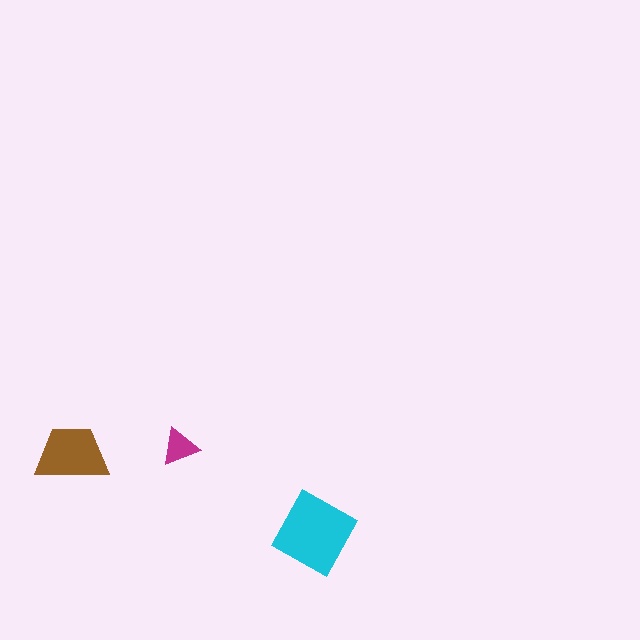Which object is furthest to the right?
The cyan diamond is rightmost.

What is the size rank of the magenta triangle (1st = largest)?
3rd.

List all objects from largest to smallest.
The cyan diamond, the brown trapezoid, the magenta triangle.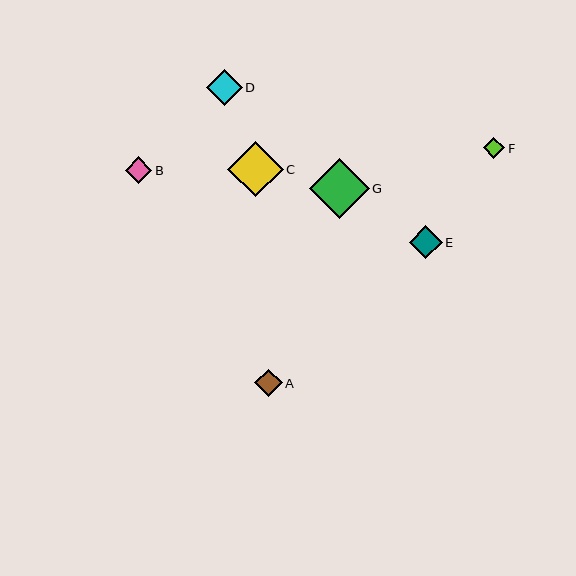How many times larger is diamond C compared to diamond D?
Diamond C is approximately 1.6 times the size of diamond D.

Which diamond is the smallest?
Diamond F is the smallest with a size of approximately 21 pixels.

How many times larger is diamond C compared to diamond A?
Diamond C is approximately 2.0 times the size of diamond A.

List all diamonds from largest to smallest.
From largest to smallest: G, C, D, E, A, B, F.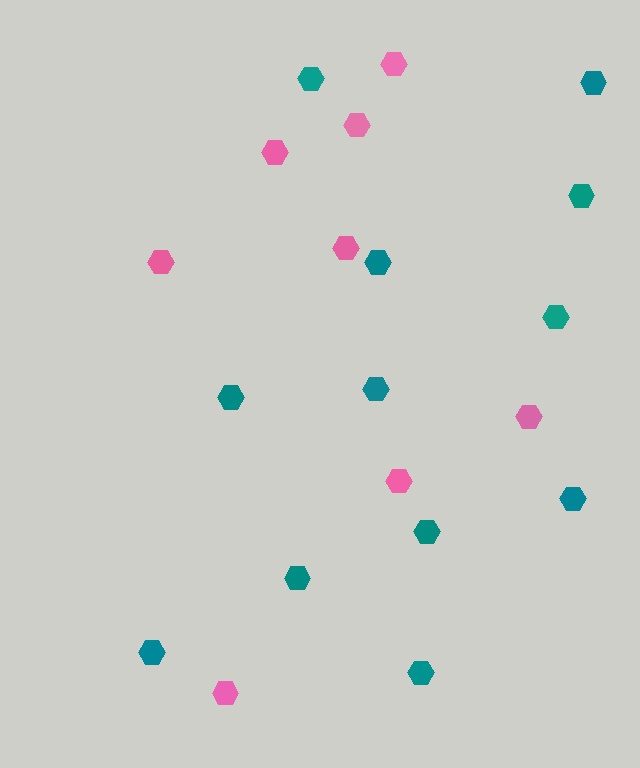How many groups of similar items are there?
There are 2 groups: one group of teal hexagons (12) and one group of pink hexagons (8).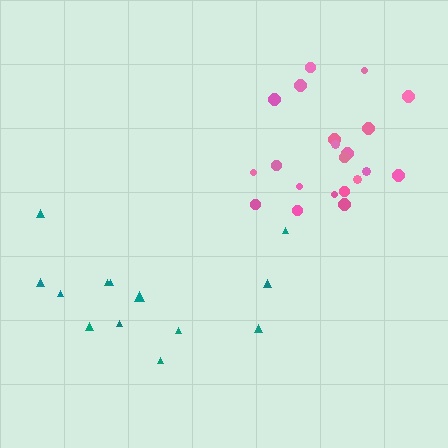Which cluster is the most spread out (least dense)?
Teal.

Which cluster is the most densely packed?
Pink.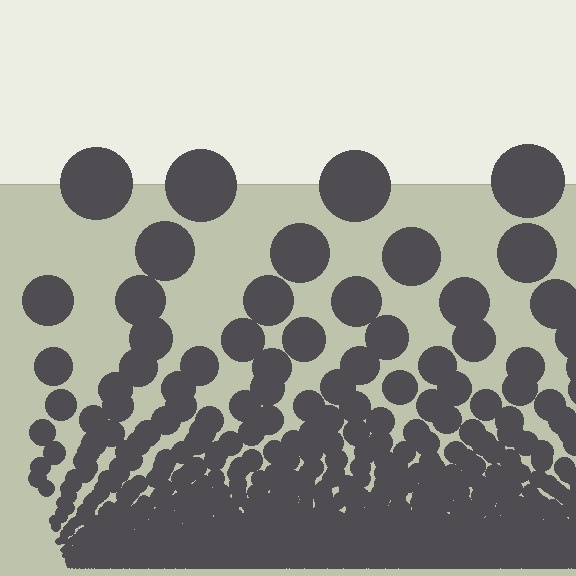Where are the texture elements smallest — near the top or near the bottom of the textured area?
Near the bottom.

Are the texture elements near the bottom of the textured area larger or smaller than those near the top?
Smaller. The gradient is inverted — elements near the bottom are smaller and denser.